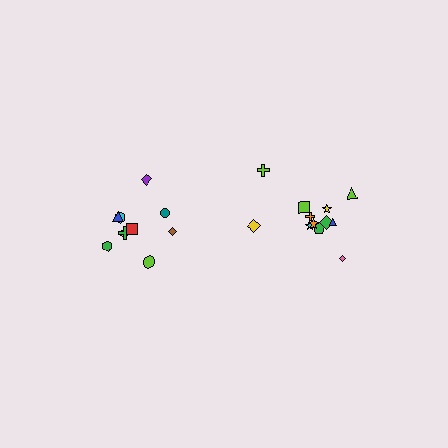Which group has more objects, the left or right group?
The right group.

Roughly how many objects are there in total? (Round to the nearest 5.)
Roughly 20 objects in total.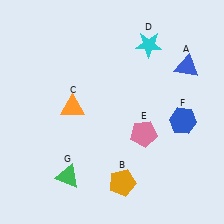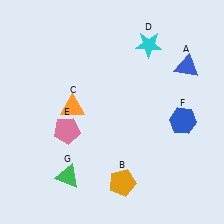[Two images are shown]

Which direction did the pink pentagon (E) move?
The pink pentagon (E) moved left.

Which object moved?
The pink pentagon (E) moved left.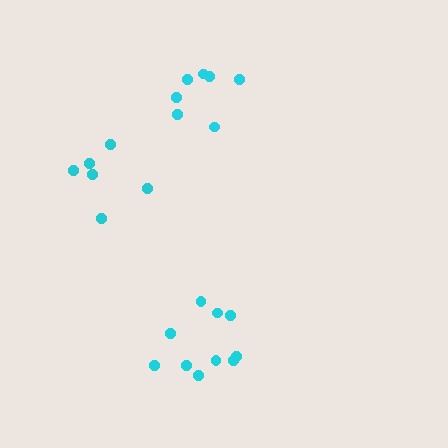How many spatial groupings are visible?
There are 3 spatial groupings.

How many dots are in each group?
Group 1: 10 dots, Group 2: 7 dots, Group 3: 6 dots (23 total).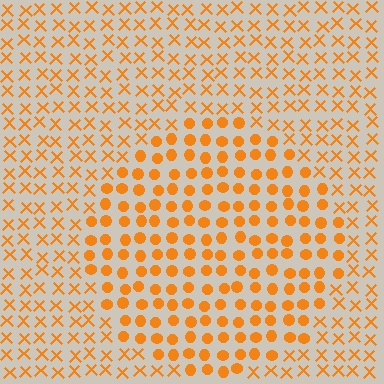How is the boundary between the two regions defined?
The boundary is defined by a change in element shape: circles inside vs. X marks outside. All elements share the same color and spacing.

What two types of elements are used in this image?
The image uses circles inside the circle region and X marks outside it.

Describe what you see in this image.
The image is filled with small orange elements arranged in a uniform grid. A circle-shaped region contains circles, while the surrounding area contains X marks. The boundary is defined purely by the change in element shape.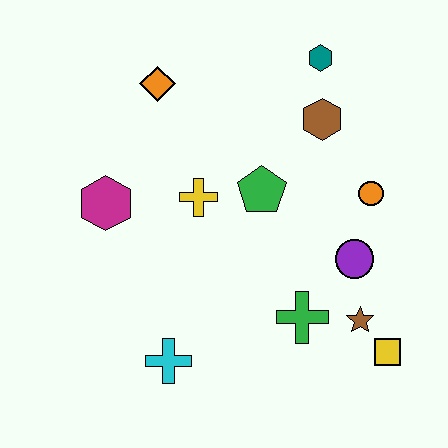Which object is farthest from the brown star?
The orange diamond is farthest from the brown star.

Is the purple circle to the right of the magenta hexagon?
Yes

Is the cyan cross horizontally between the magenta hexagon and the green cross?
Yes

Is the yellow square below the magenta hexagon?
Yes